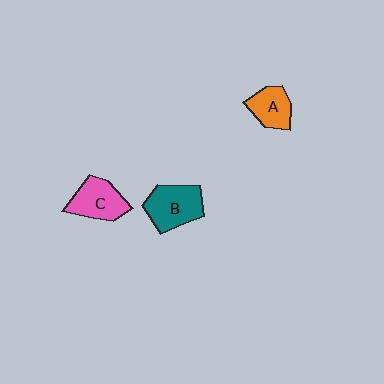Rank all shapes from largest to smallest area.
From largest to smallest: B (teal), C (pink), A (orange).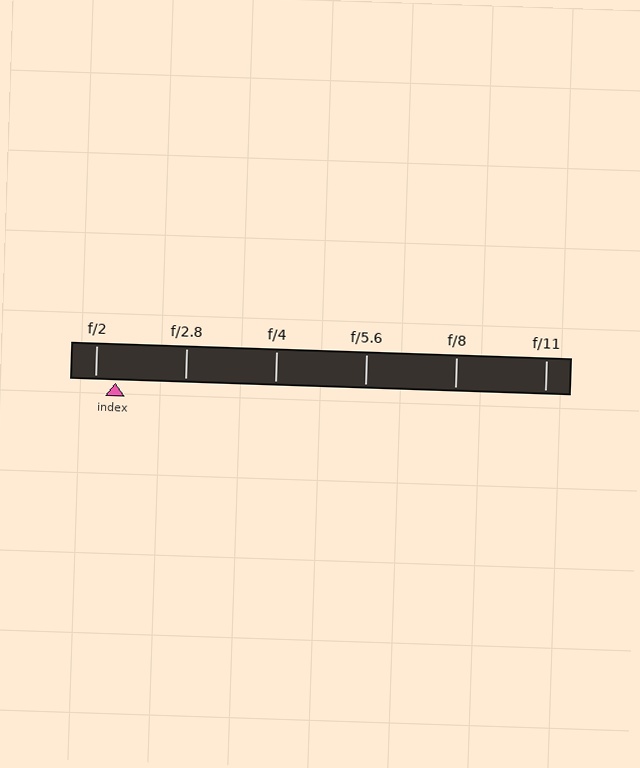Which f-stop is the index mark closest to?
The index mark is closest to f/2.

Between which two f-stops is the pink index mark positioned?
The index mark is between f/2 and f/2.8.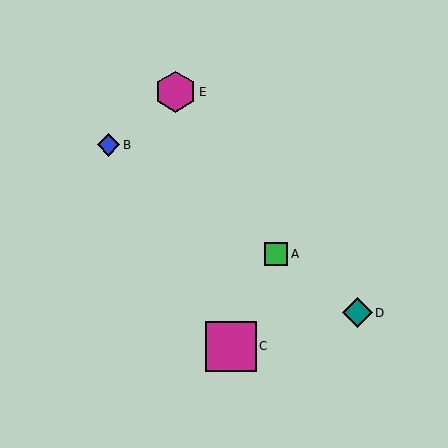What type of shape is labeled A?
Shape A is a green square.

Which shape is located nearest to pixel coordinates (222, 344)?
The magenta square (labeled C) at (231, 346) is nearest to that location.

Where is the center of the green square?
The center of the green square is at (276, 254).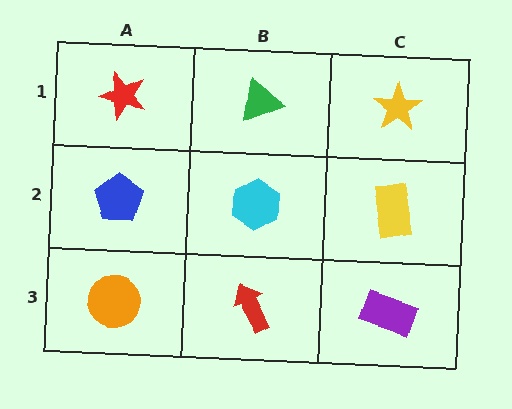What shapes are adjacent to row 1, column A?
A blue pentagon (row 2, column A), a green triangle (row 1, column B).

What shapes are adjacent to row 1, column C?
A yellow rectangle (row 2, column C), a green triangle (row 1, column B).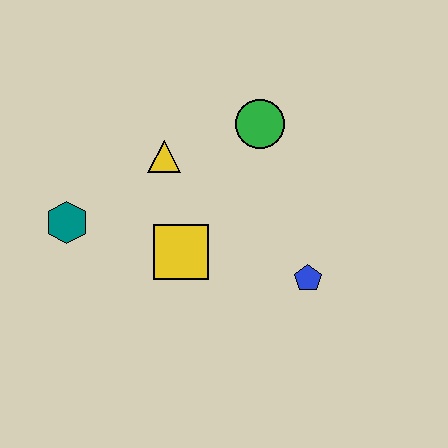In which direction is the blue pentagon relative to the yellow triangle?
The blue pentagon is to the right of the yellow triangle.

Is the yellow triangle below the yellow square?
No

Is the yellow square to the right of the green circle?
No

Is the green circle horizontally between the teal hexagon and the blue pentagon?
Yes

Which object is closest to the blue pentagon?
The yellow square is closest to the blue pentagon.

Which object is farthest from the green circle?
The teal hexagon is farthest from the green circle.